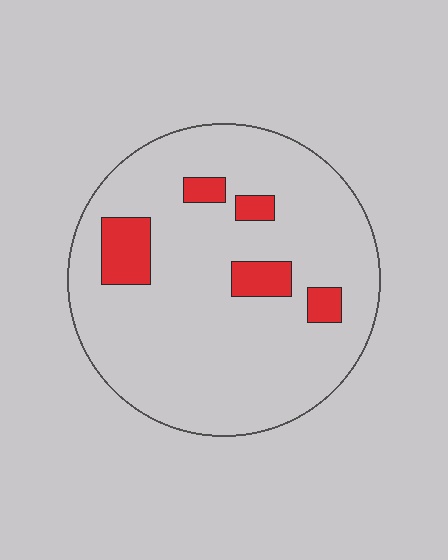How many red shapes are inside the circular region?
5.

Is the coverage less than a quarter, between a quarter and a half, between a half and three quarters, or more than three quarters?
Less than a quarter.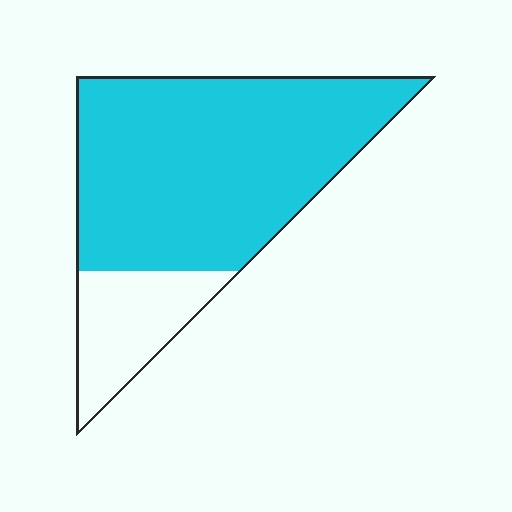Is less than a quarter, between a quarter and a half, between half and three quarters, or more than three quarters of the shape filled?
More than three quarters.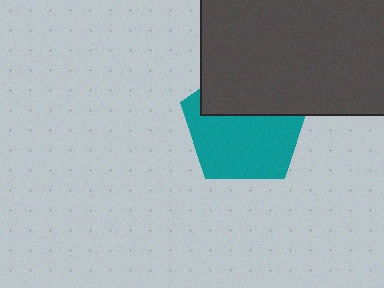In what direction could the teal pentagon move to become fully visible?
The teal pentagon could move down. That would shift it out from behind the dark gray rectangle entirely.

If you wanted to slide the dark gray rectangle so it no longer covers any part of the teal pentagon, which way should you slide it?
Slide it up — that is the most direct way to separate the two shapes.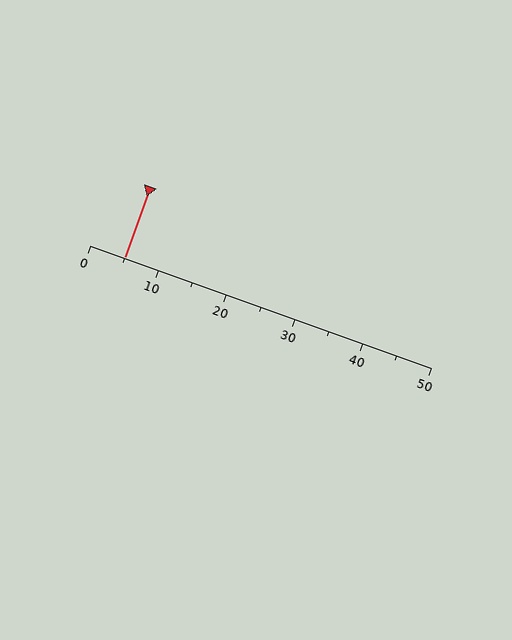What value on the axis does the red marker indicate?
The marker indicates approximately 5.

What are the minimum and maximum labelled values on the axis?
The axis runs from 0 to 50.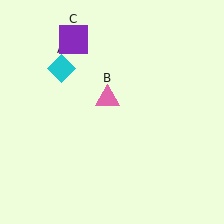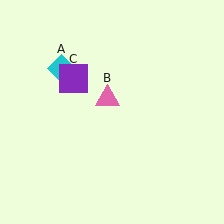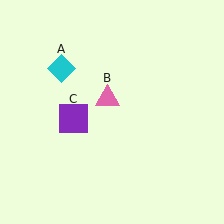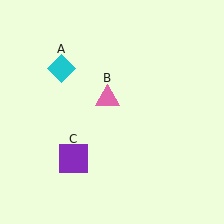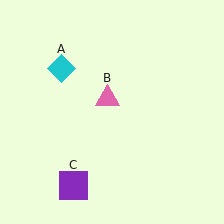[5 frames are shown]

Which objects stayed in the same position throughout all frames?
Cyan diamond (object A) and pink triangle (object B) remained stationary.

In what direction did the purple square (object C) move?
The purple square (object C) moved down.